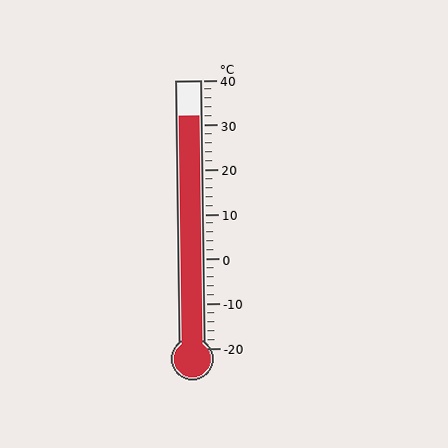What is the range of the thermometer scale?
The thermometer scale ranges from -20°C to 40°C.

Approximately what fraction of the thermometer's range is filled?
The thermometer is filled to approximately 85% of its range.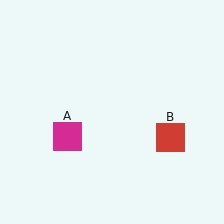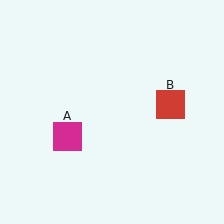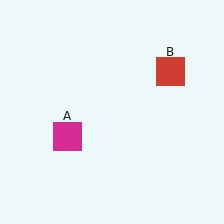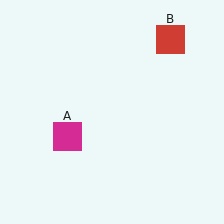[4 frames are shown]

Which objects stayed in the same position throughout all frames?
Magenta square (object A) remained stationary.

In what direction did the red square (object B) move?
The red square (object B) moved up.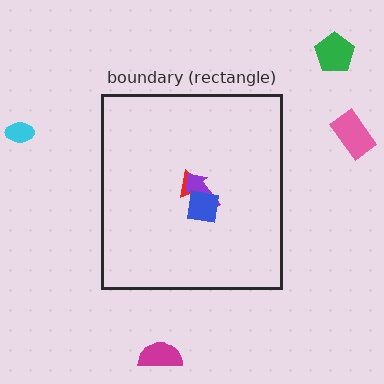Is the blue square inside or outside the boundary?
Inside.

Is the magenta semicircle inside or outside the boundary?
Outside.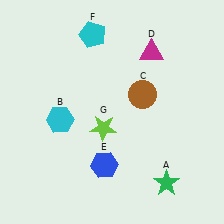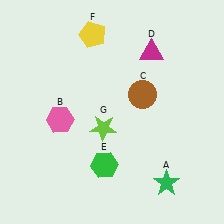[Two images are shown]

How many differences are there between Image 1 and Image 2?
There are 3 differences between the two images.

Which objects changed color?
B changed from cyan to pink. E changed from blue to green. F changed from cyan to yellow.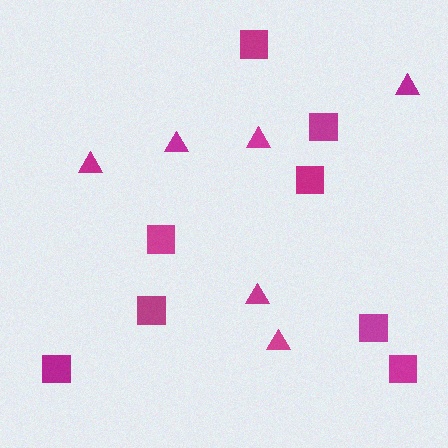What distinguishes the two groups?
There are 2 groups: one group of triangles (6) and one group of squares (8).